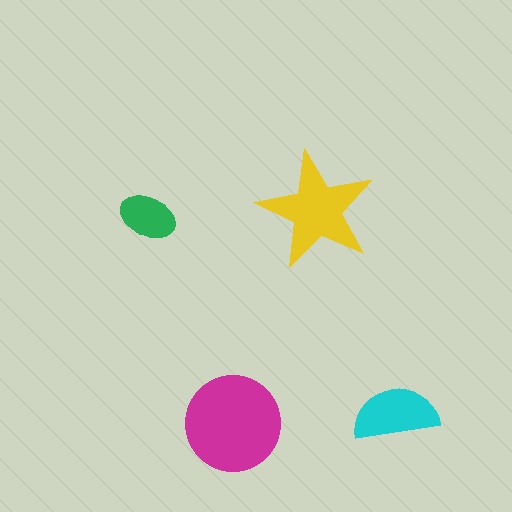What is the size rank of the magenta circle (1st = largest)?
1st.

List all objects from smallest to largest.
The green ellipse, the cyan semicircle, the yellow star, the magenta circle.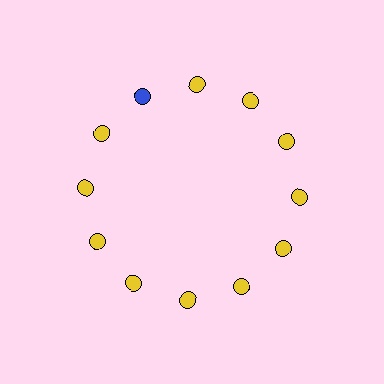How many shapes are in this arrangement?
There are 12 shapes arranged in a ring pattern.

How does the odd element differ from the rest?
It has a different color: blue instead of yellow.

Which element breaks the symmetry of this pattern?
The blue circle at roughly the 11 o'clock position breaks the symmetry. All other shapes are yellow circles.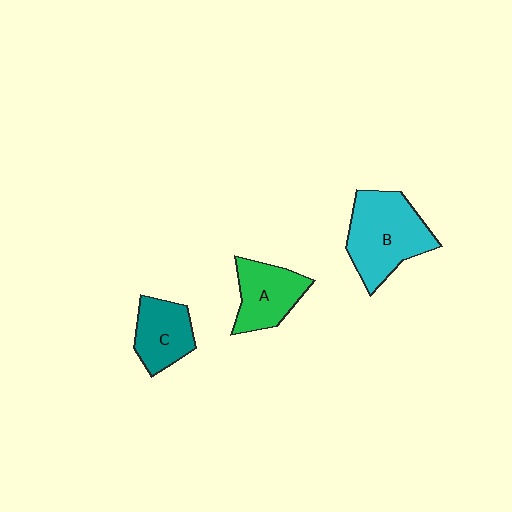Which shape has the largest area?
Shape B (cyan).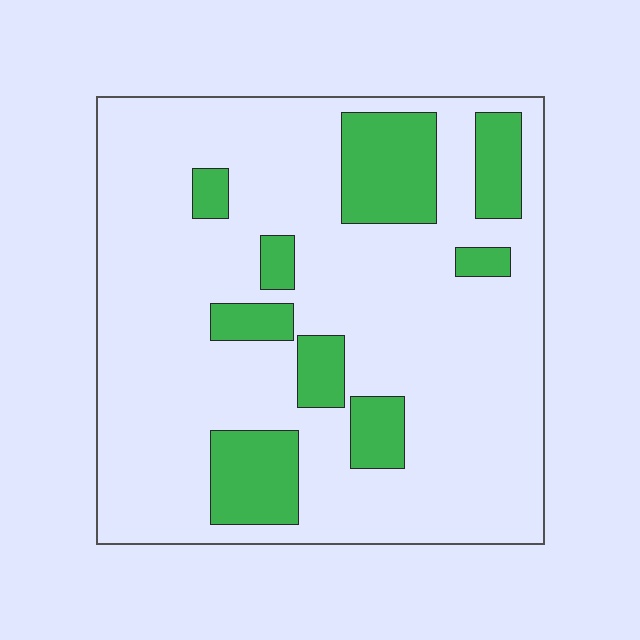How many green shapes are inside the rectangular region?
9.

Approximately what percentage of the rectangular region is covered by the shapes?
Approximately 20%.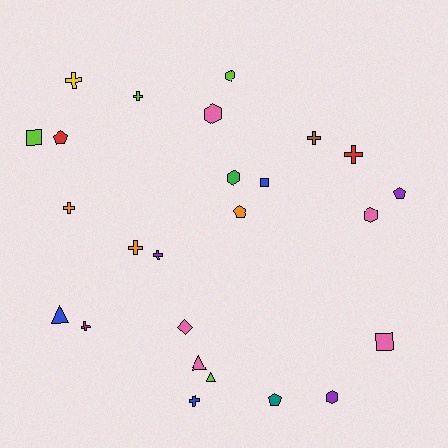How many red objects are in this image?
There are 2 red objects.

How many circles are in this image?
There are no circles.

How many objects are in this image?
There are 25 objects.